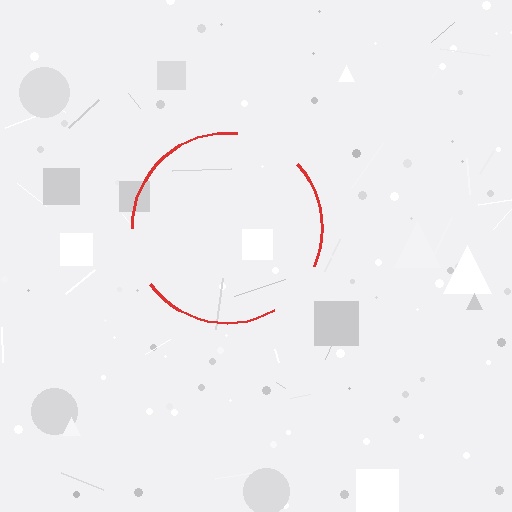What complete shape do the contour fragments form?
The contour fragments form a circle.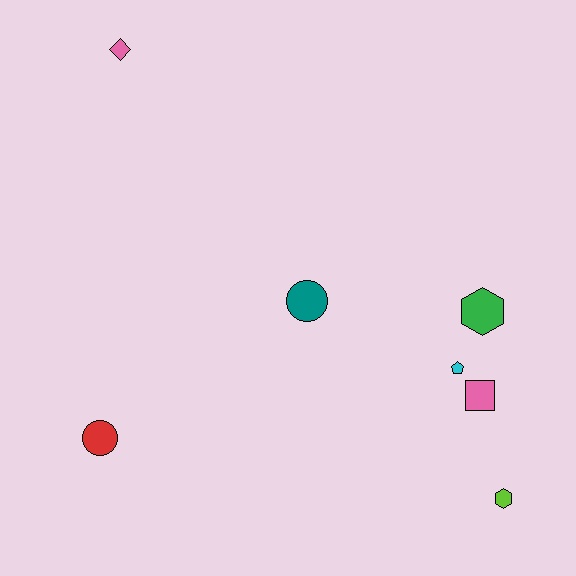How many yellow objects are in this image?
There are no yellow objects.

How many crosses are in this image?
There are no crosses.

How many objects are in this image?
There are 7 objects.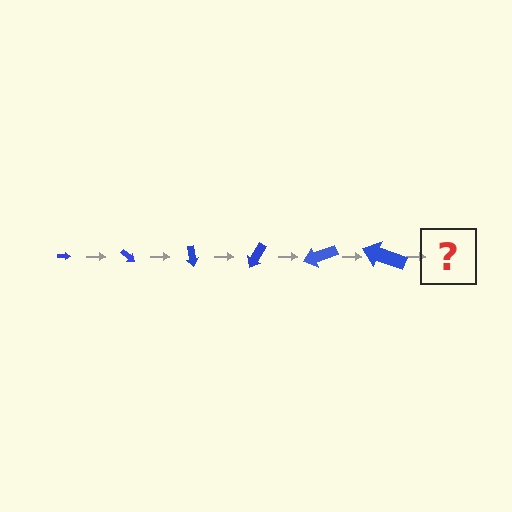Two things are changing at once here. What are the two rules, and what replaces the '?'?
The two rules are that the arrow grows larger each step and it rotates 40 degrees each step. The '?' should be an arrow, larger than the previous one and rotated 240 degrees from the start.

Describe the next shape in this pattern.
It should be an arrow, larger than the previous one and rotated 240 degrees from the start.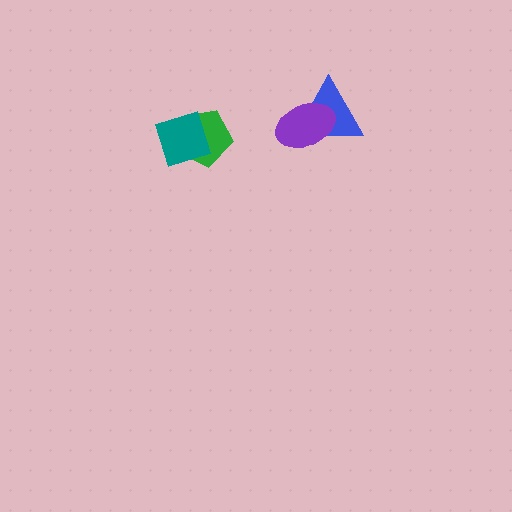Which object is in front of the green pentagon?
The teal diamond is in front of the green pentagon.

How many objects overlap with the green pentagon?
1 object overlaps with the green pentagon.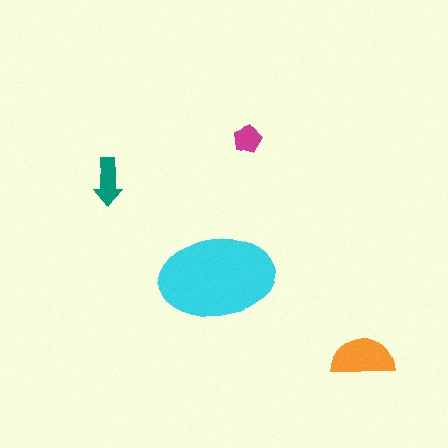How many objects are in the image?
There are 4 objects in the image.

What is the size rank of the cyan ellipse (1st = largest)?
1st.